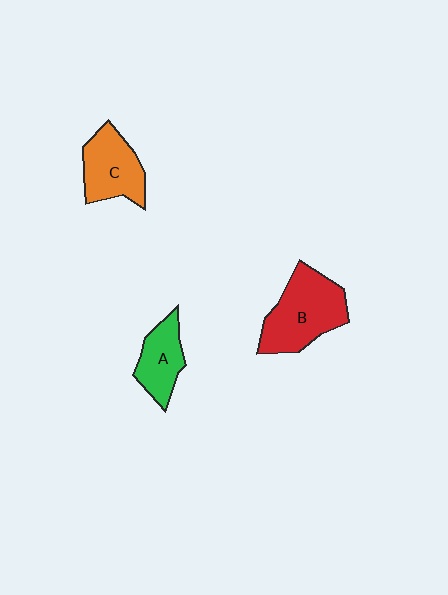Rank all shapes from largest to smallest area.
From largest to smallest: B (red), C (orange), A (green).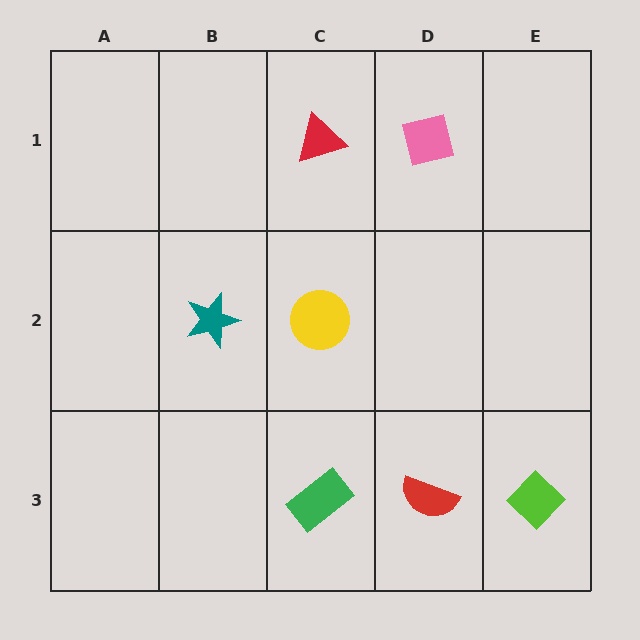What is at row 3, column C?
A green rectangle.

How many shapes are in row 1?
2 shapes.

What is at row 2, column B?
A teal star.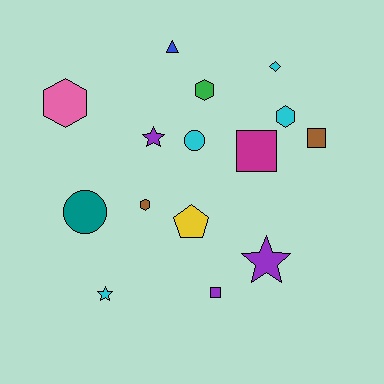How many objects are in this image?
There are 15 objects.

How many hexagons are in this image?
There are 4 hexagons.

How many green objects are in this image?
There is 1 green object.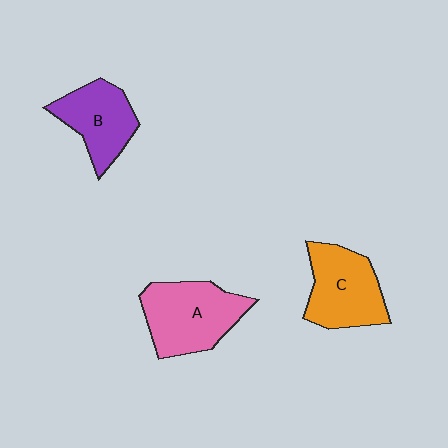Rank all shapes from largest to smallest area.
From largest to smallest: A (pink), C (orange), B (purple).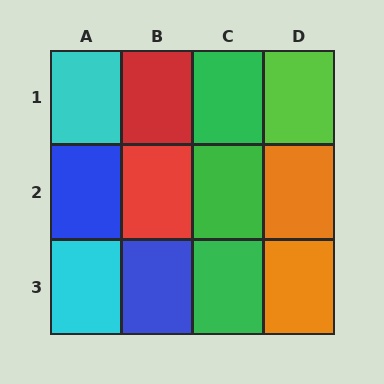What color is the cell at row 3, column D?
Orange.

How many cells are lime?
1 cell is lime.